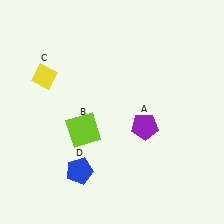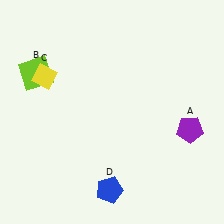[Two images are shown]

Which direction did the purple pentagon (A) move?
The purple pentagon (A) moved right.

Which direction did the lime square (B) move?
The lime square (B) moved up.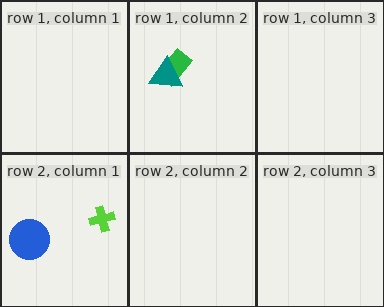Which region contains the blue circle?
The row 2, column 1 region.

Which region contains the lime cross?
The row 2, column 1 region.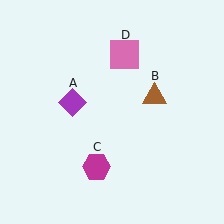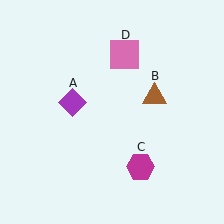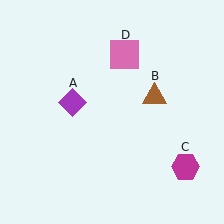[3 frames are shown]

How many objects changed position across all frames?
1 object changed position: magenta hexagon (object C).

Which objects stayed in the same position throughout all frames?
Purple diamond (object A) and brown triangle (object B) and pink square (object D) remained stationary.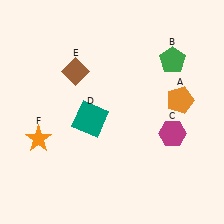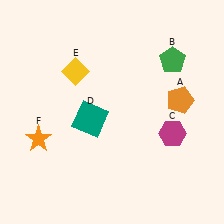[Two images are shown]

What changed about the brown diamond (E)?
In Image 1, E is brown. In Image 2, it changed to yellow.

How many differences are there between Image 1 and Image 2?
There is 1 difference between the two images.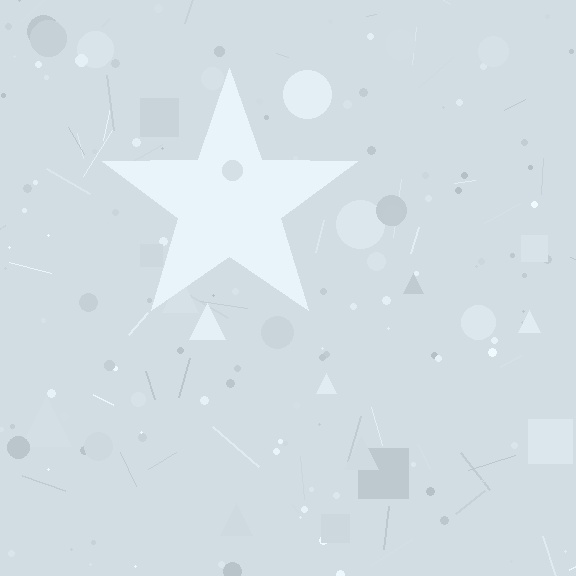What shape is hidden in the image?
A star is hidden in the image.